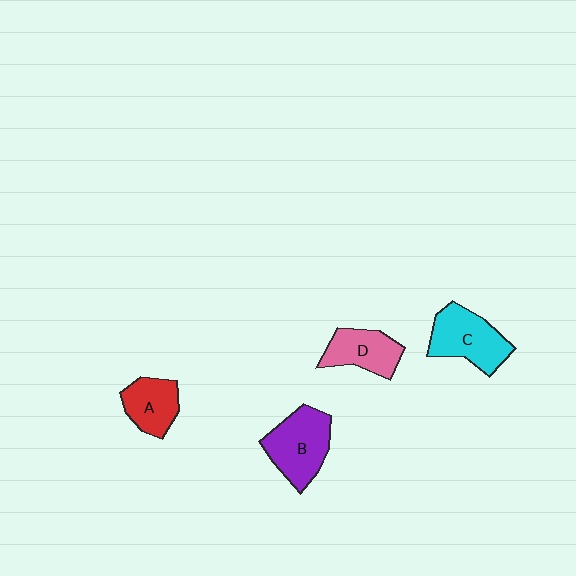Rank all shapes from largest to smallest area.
From largest to smallest: B (purple), C (cyan), D (pink), A (red).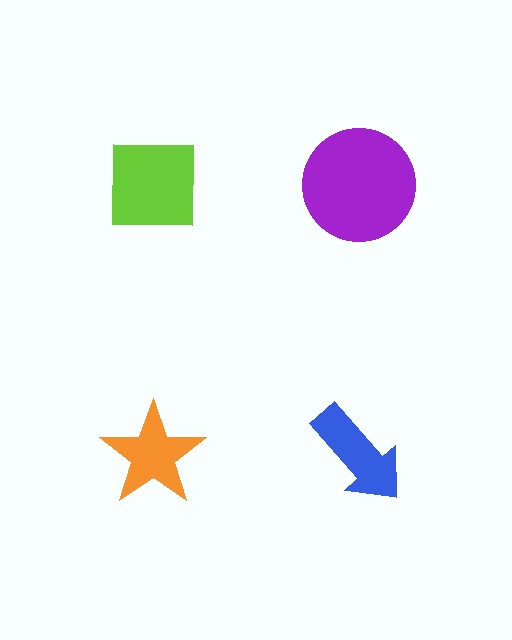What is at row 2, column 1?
An orange star.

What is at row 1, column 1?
A lime square.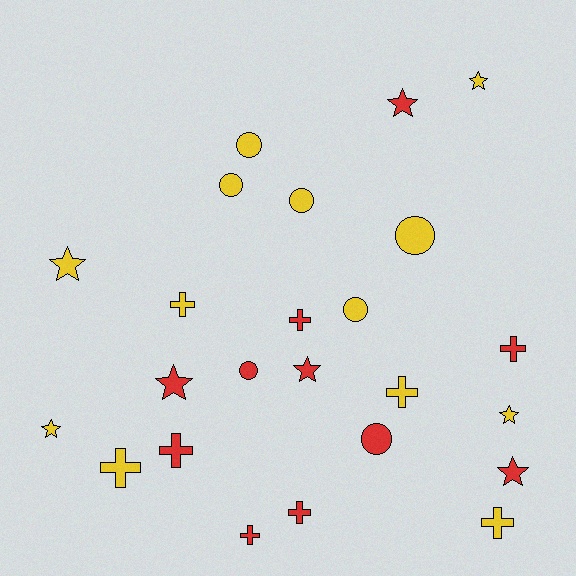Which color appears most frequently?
Yellow, with 13 objects.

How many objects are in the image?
There are 24 objects.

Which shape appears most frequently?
Cross, with 9 objects.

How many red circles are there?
There are 2 red circles.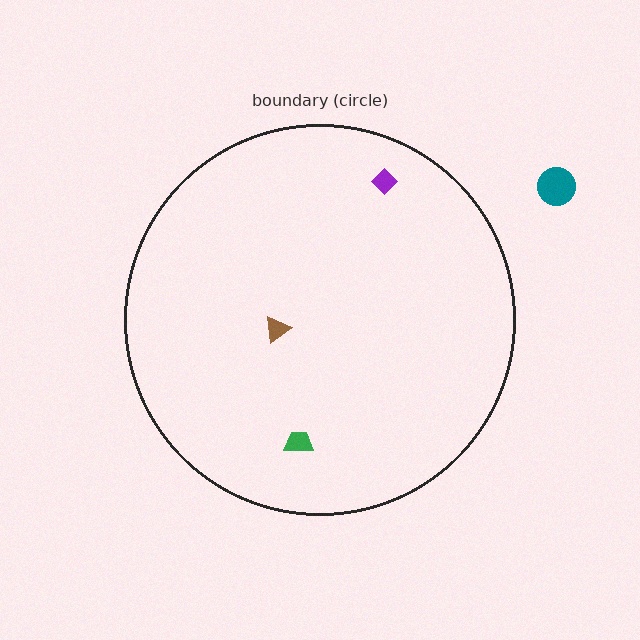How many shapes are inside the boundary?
3 inside, 1 outside.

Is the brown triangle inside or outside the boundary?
Inside.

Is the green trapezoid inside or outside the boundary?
Inside.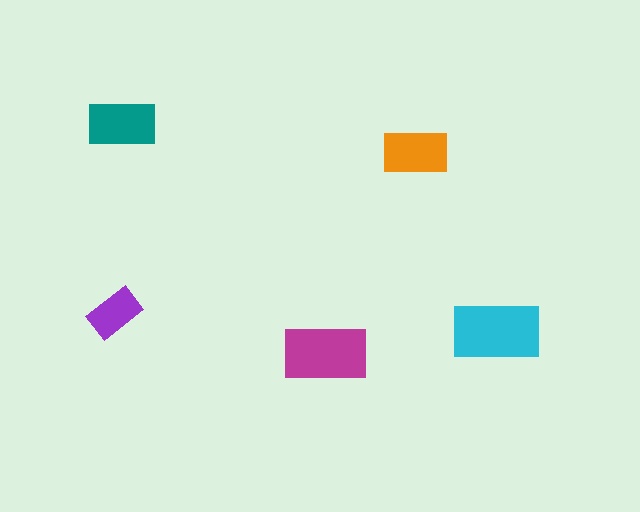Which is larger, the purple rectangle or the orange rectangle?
The orange one.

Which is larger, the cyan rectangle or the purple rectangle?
The cyan one.